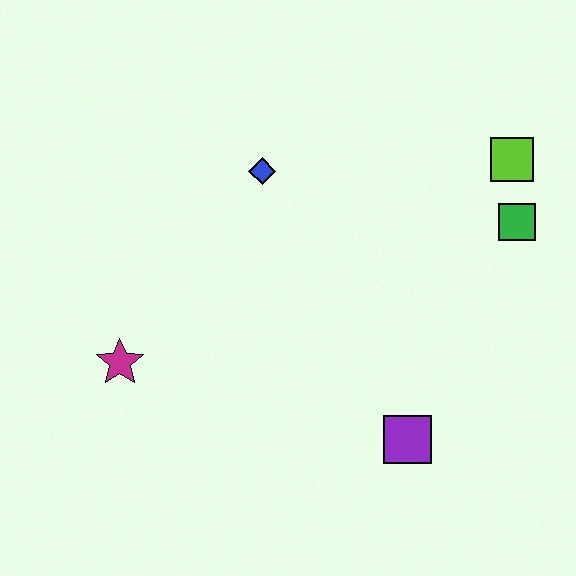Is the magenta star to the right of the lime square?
No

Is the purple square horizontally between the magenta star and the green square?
Yes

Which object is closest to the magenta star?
The blue diamond is closest to the magenta star.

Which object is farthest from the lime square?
The magenta star is farthest from the lime square.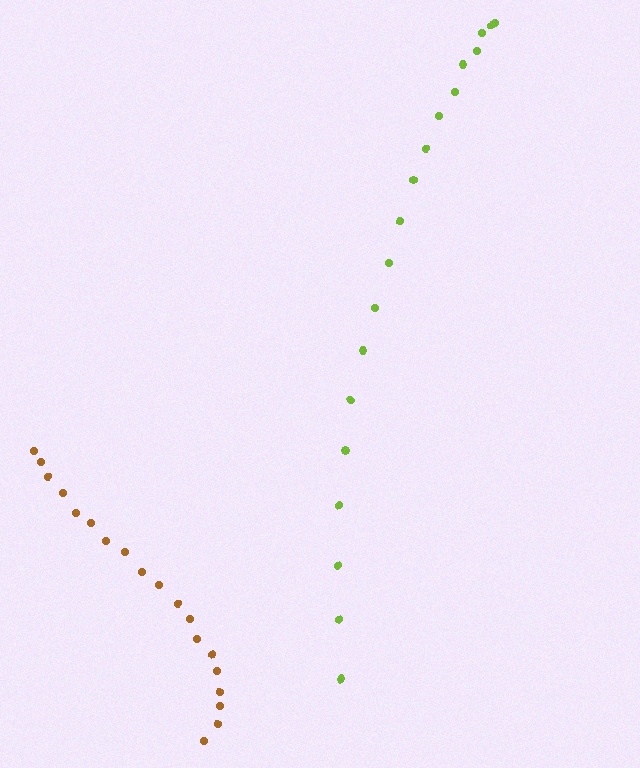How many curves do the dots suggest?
There are 2 distinct paths.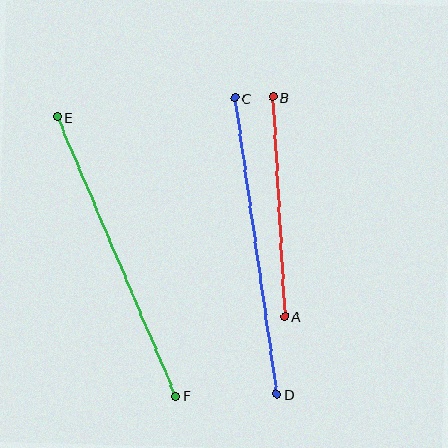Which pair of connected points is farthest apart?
Points E and F are farthest apart.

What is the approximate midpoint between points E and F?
The midpoint is at approximately (117, 257) pixels.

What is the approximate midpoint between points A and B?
The midpoint is at approximately (279, 207) pixels.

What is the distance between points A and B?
The distance is approximately 220 pixels.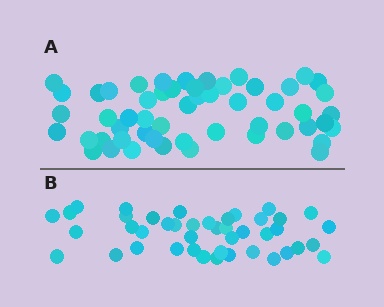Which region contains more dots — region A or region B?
Region A (the top region) has more dots.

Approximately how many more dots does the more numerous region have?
Region A has roughly 10 or so more dots than region B.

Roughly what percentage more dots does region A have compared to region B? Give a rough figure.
About 25% more.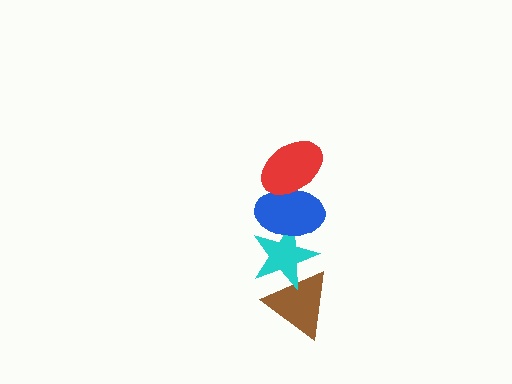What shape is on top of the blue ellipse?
The red ellipse is on top of the blue ellipse.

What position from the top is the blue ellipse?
The blue ellipse is 2nd from the top.